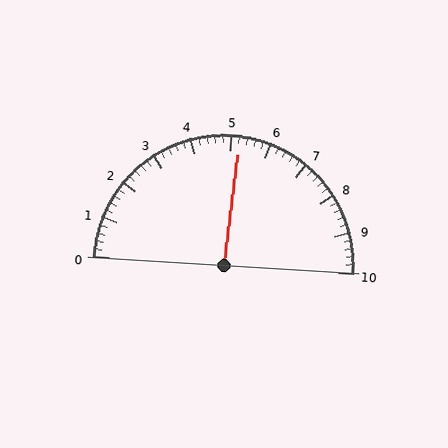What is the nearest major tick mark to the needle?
The nearest major tick mark is 5.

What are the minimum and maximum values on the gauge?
The gauge ranges from 0 to 10.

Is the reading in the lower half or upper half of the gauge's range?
The reading is in the upper half of the range (0 to 10).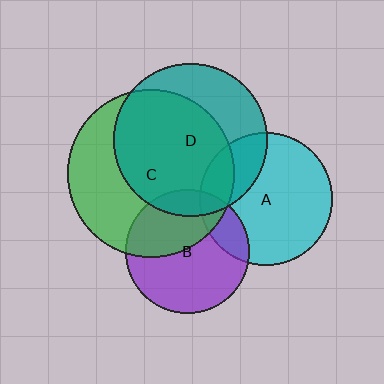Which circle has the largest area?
Circle C (green).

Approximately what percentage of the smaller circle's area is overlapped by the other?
Approximately 15%.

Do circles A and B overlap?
Yes.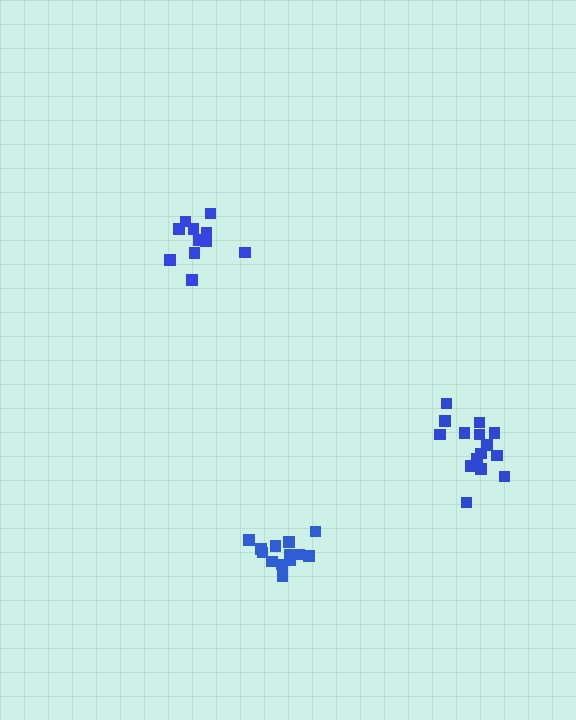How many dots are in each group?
Group 1: 11 dots, Group 2: 15 dots, Group 3: 15 dots (41 total).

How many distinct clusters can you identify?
There are 3 distinct clusters.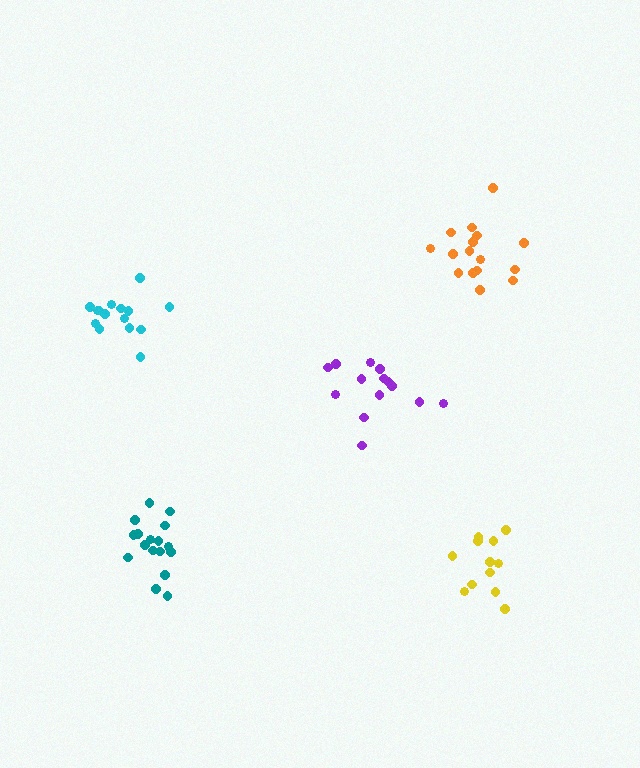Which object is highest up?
The orange cluster is topmost.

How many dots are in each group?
Group 1: 14 dots, Group 2: 17 dots, Group 3: 16 dots, Group 4: 12 dots, Group 5: 15 dots (74 total).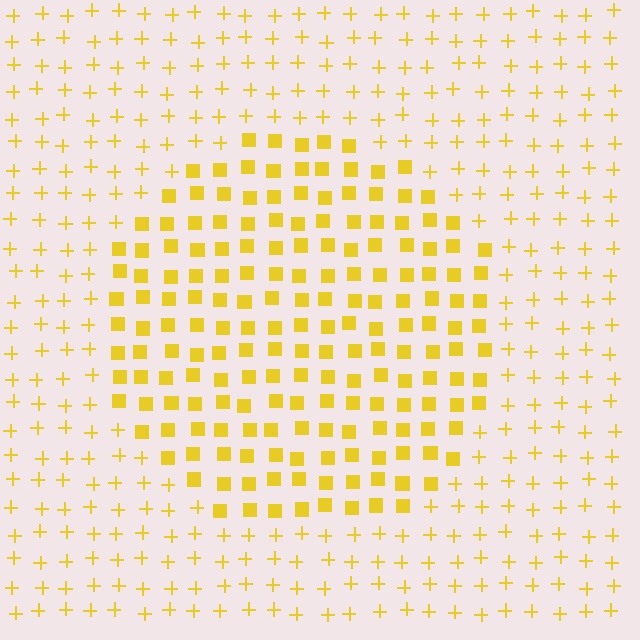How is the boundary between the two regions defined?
The boundary is defined by a change in element shape: squares inside vs. plus signs outside. All elements share the same color and spacing.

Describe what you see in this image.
The image is filled with small yellow elements arranged in a uniform grid. A circle-shaped region contains squares, while the surrounding area contains plus signs. The boundary is defined purely by the change in element shape.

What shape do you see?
I see a circle.